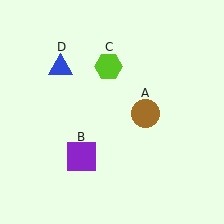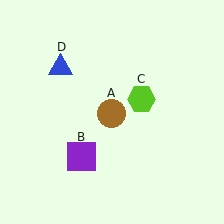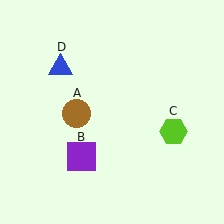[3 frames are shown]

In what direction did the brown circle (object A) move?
The brown circle (object A) moved left.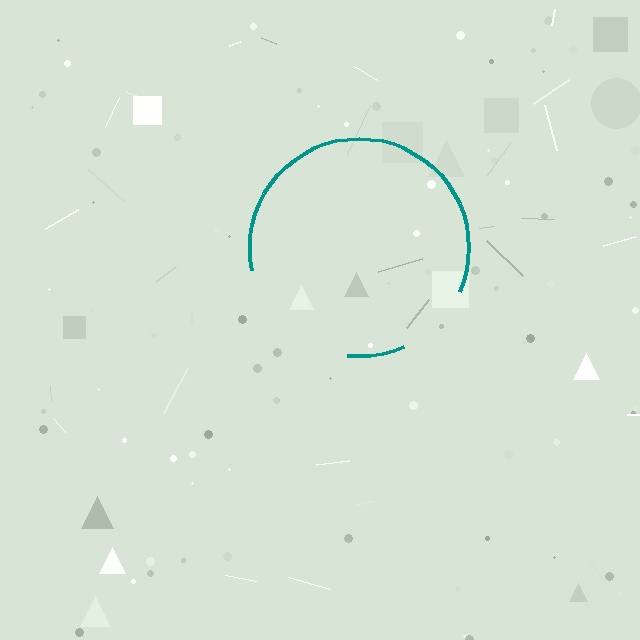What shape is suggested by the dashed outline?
The dashed outline suggests a circle.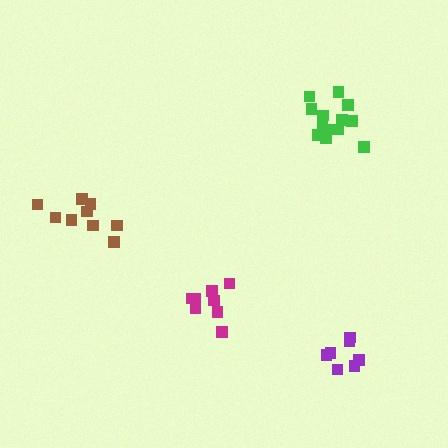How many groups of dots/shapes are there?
There are 4 groups.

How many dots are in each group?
Group 1: 8 dots, Group 2: 13 dots, Group 3: 9 dots, Group 4: 7 dots (37 total).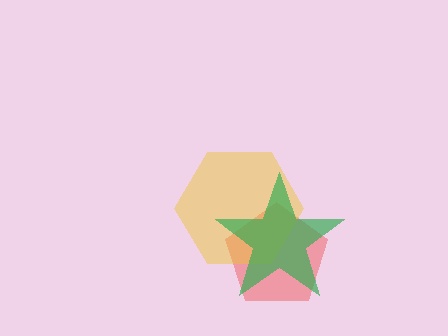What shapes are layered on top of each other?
The layered shapes are: a red pentagon, a yellow hexagon, a green star.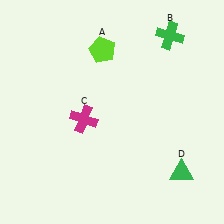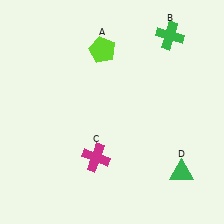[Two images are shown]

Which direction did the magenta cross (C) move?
The magenta cross (C) moved down.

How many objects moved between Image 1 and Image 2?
1 object moved between the two images.